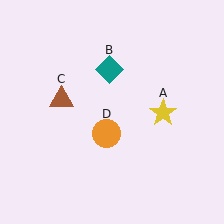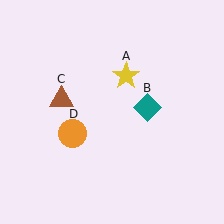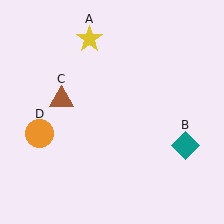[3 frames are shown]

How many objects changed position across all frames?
3 objects changed position: yellow star (object A), teal diamond (object B), orange circle (object D).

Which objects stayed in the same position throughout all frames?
Brown triangle (object C) remained stationary.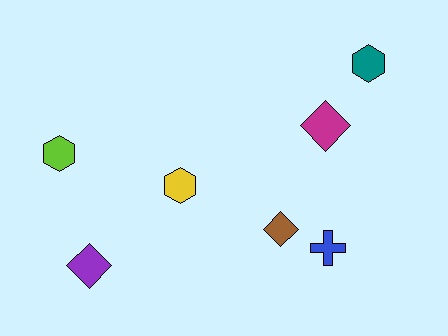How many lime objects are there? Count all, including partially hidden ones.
There is 1 lime object.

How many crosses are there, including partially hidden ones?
There is 1 cross.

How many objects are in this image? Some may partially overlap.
There are 7 objects.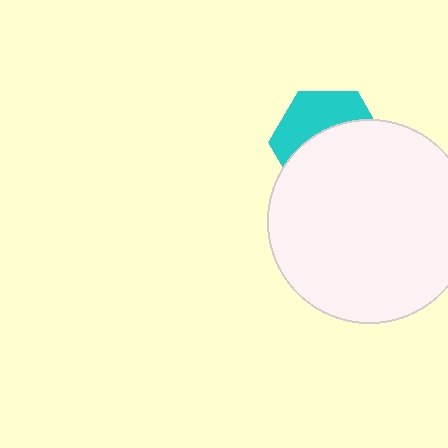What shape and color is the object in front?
The object in front is a white circle.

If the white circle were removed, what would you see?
You would see the complete cyan hexagon.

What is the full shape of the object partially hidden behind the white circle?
The partially hidden object is a cyan hexagon.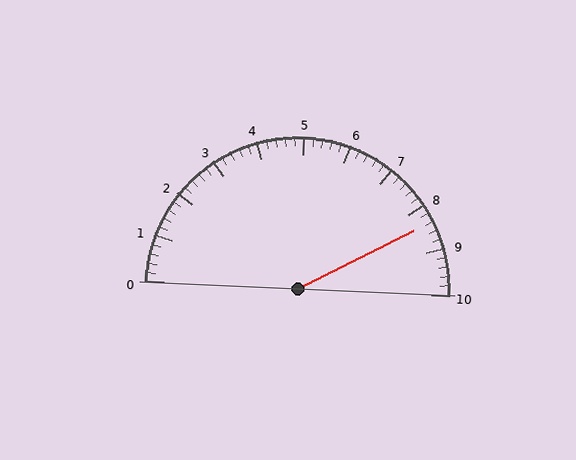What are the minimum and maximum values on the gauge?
The gauge ranges from 0 to 10.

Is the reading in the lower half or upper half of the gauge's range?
The reading is in the upper half of the range (0 to 10).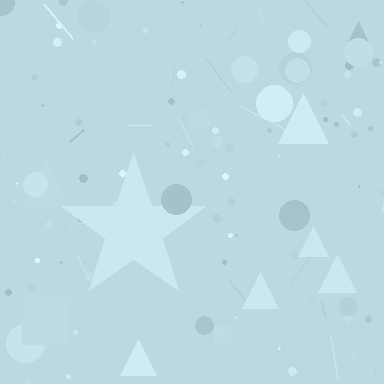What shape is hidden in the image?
A star is hidden in the image.